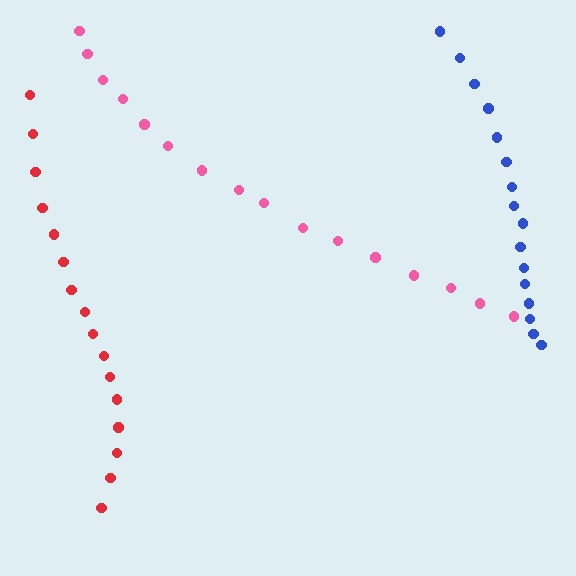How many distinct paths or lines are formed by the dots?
There are 3 distinct paths.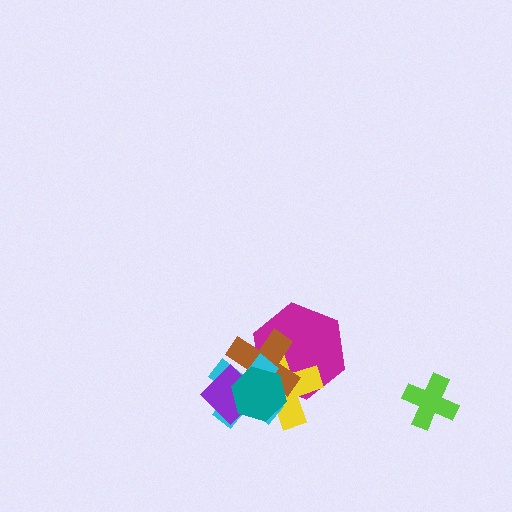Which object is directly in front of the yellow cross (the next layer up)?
The brown cross is directly in front of the yellow cross.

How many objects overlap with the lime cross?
0 objects overlap with the lime cross.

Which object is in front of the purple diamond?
The teal hexagon is in front of the purple diamond.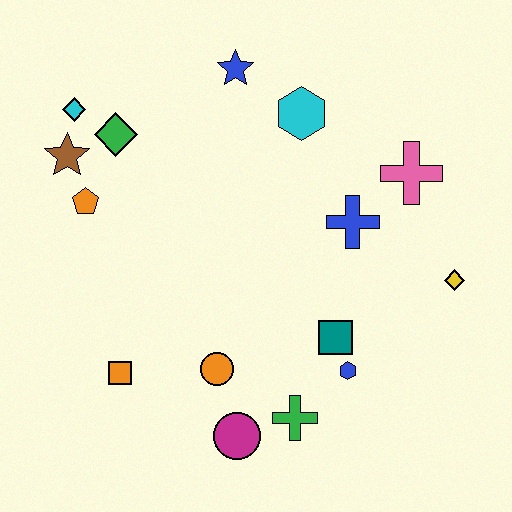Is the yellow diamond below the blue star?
Yes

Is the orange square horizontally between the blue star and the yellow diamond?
No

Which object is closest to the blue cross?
The pink cross is closest to the blue cross.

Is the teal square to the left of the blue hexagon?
Yes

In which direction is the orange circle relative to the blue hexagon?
The orange circle is to the left of the blue hexagon.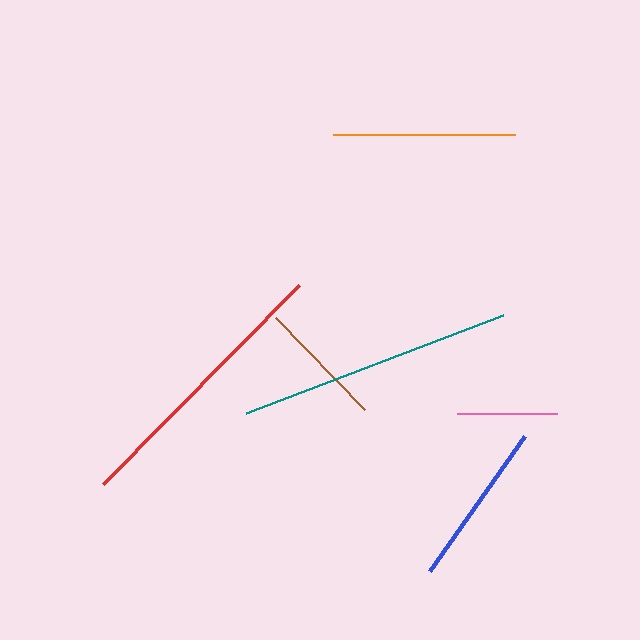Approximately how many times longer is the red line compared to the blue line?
The red line is approximately 1.7 times the length of the blue line.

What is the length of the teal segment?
The teal segment is approximately 275 pixels long.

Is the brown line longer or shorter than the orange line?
The orange line is longer than the brown line.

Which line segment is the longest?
The red line is the longest at approximately 279 pixels.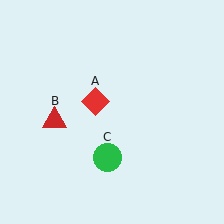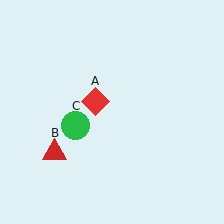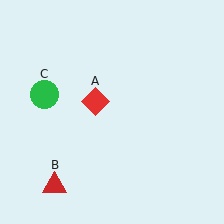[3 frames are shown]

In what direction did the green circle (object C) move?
The green circle (object C) moved up and to the left.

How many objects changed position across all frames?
2 objects changed position: red triangle (object B), green circle (object C).